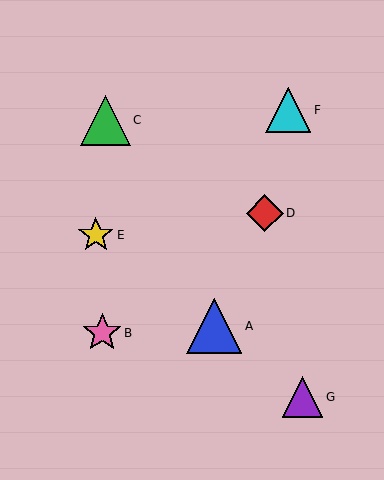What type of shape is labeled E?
Shape E is a yellow star.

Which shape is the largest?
The blue triangle (labeled A) is the largest.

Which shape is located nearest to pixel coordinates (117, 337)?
The pink star (labeled B) at (102, 333) is nearest to that location.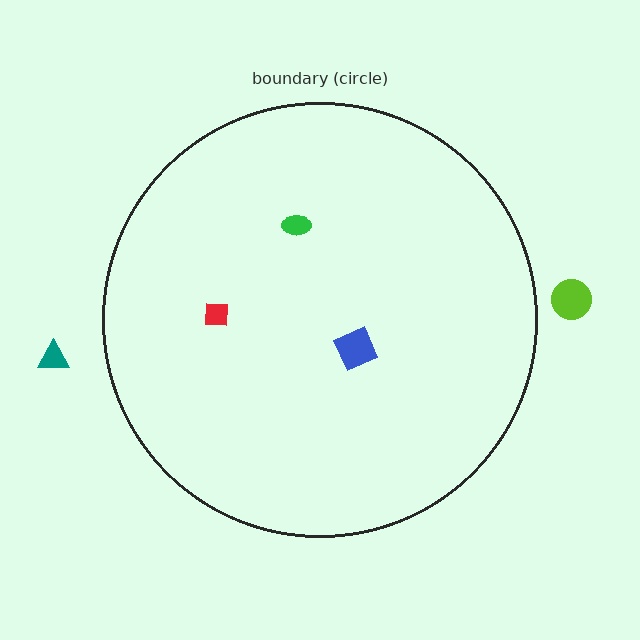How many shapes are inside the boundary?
3 inside, 2 outside.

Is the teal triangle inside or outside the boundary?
Outside.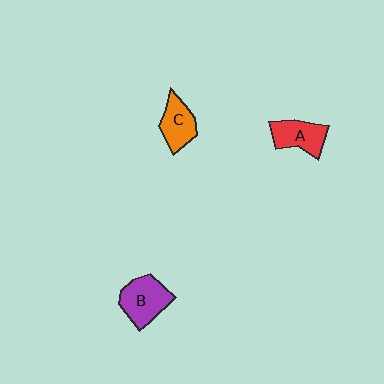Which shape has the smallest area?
Shape C (orange).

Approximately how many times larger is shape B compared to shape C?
Approximately 1.3 times.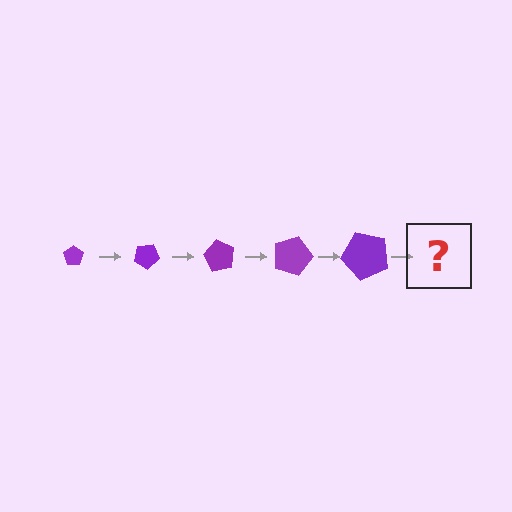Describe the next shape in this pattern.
It should be a pentagon, larger than the previous one and rotated 150 degrees from the start.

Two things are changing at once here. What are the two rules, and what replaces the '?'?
The two rules are that the pentagon grows larger each step and it rotates 30 degrees each step. The '?' should be a pentagon, larger than the previous one and rotated 150 degrees from the start.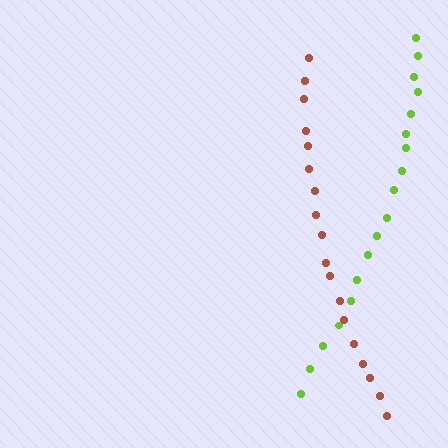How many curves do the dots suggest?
There are 2 distinct paths.